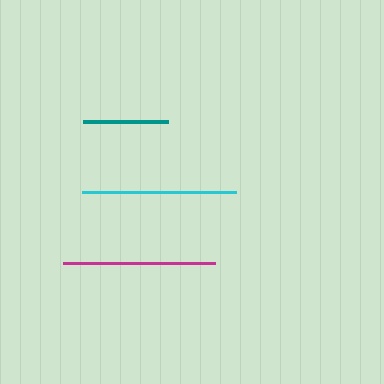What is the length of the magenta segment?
The magenta segment is approximately 152 pixels long.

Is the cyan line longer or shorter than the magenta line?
The cyan line is longer than the magenta line.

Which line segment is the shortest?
The teal line is the shortest at approximately 85 pixels.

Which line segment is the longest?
The cyan line is the longest at approximately 153 pixels.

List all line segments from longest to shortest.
From longest to shortest: cyan, magenta, teal.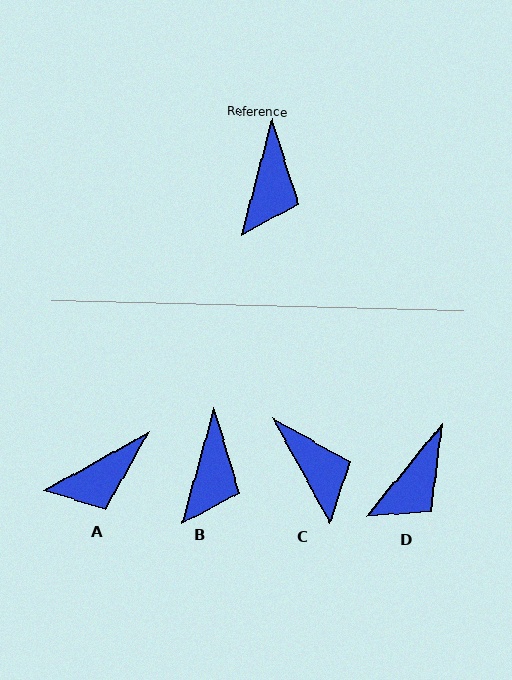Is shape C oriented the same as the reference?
No, it is off by about 44 degrees.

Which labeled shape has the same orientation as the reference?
B.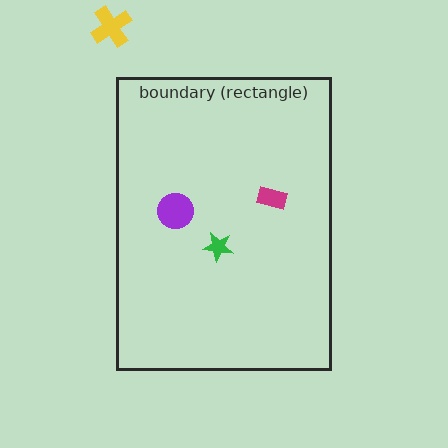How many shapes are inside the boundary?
3 inside, 1 outside.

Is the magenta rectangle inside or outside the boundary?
Inside.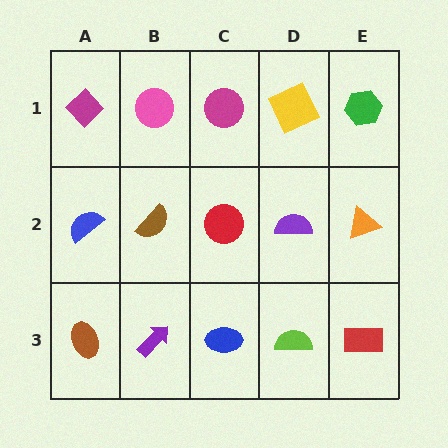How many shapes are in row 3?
5 shapes.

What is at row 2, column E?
An orange triangle.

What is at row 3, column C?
A blue ellipse.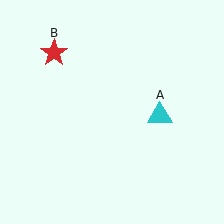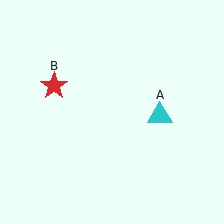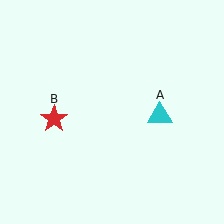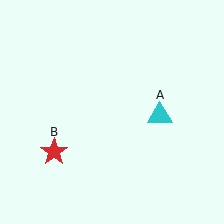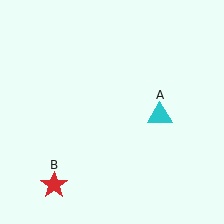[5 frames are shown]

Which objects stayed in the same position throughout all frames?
Cyan triangle (object A) remained stationary.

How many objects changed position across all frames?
1 object changed position: red star (object B).